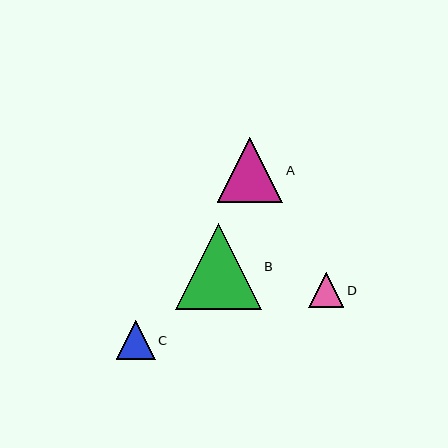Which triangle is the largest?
Triangle B is the largest with a size of approximately 86 pixels.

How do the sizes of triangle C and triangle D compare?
Triangle C and triangle D are approximately the same size.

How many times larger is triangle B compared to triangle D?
Triangle B is approximately 2.4 times the size of triangle D.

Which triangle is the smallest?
Triangle D is the smallest with a size of approximately 36 pixels.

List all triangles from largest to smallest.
From largest to smallest: B, A, C, D.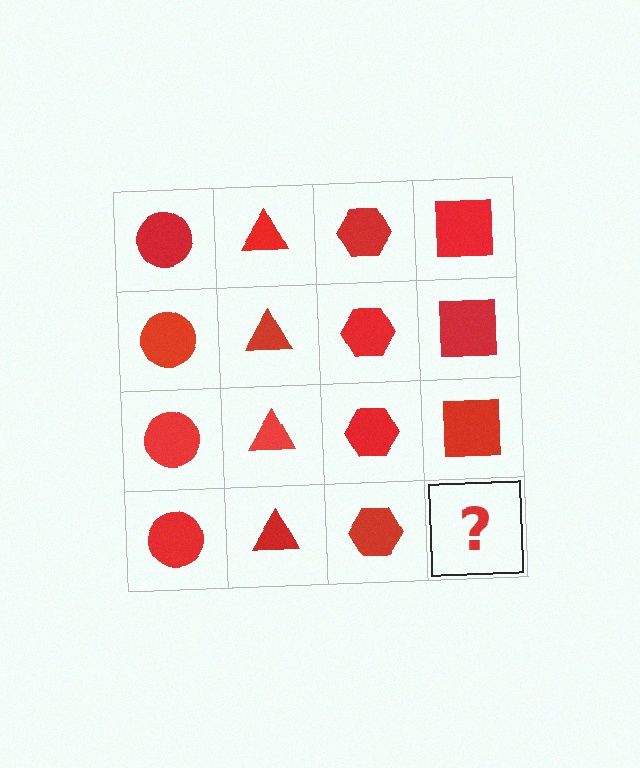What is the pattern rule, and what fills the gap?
The rule is that each column has a consistent shape. The gap should be filled with a red square.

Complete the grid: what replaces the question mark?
The question mark should be replaced with a red square.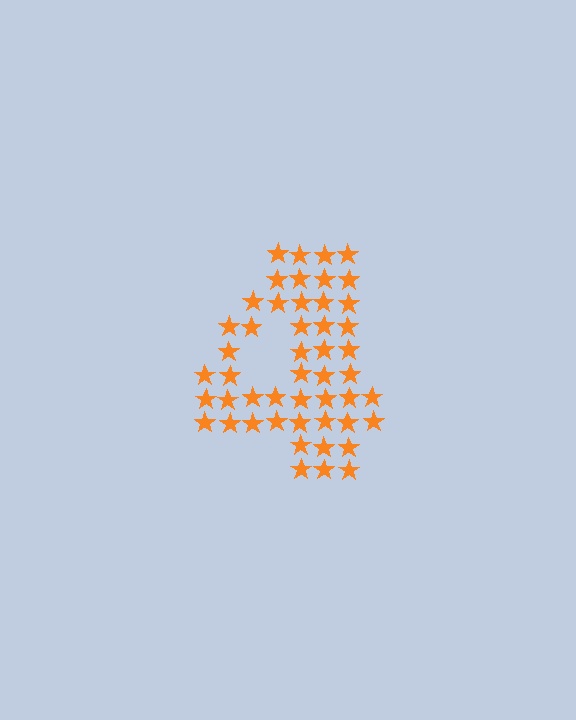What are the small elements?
The small elements are stars.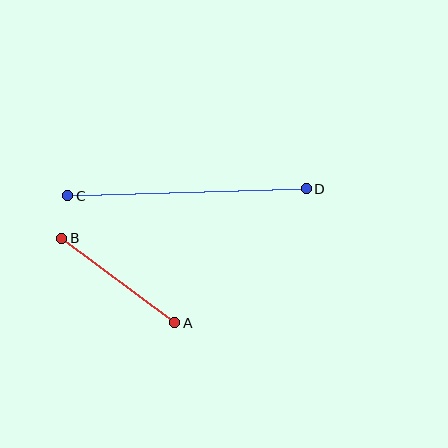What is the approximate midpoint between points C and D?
The midpoint is at approximately (187, 192) pixels.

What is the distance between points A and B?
The distance is approximately 142 pixels.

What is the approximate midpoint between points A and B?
The midpoint is at approximately (118, 281) pixels.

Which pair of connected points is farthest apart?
Points C and D are farthest apart.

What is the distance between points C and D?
The distance is approximately 239 pixels.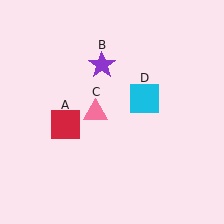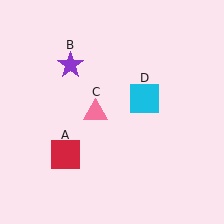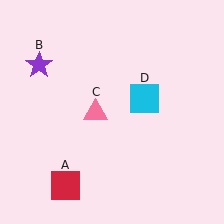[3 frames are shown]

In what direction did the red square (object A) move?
The red square (object A) moved down.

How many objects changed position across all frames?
2 objects changed position: red square (object A), purple star (object B).